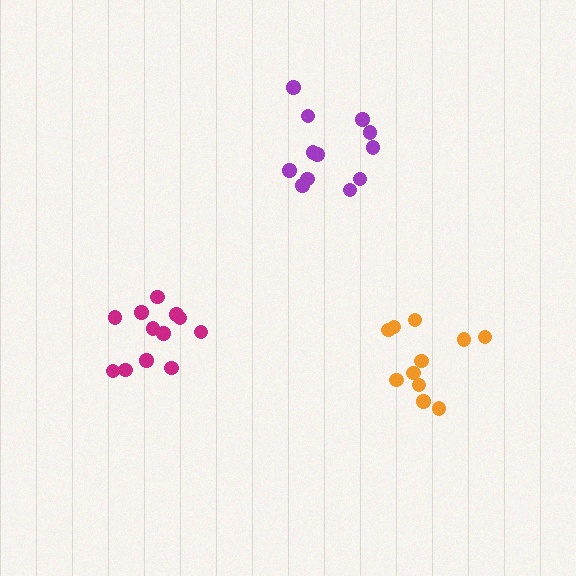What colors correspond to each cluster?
The clusters are colored: orange, purple, magenta.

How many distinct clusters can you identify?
There are 3 distinct clusters.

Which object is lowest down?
The orange cluster is bottommost.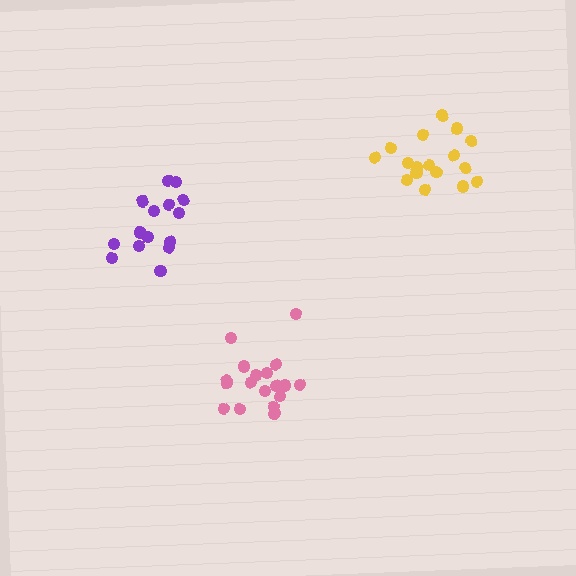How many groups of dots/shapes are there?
There are 3 groups.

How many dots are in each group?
Group 1: 18 dots, Group 2: 17 dots, Group 3: 15 dots (50 total).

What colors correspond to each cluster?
The clusters are colored: pink, yellow, purple.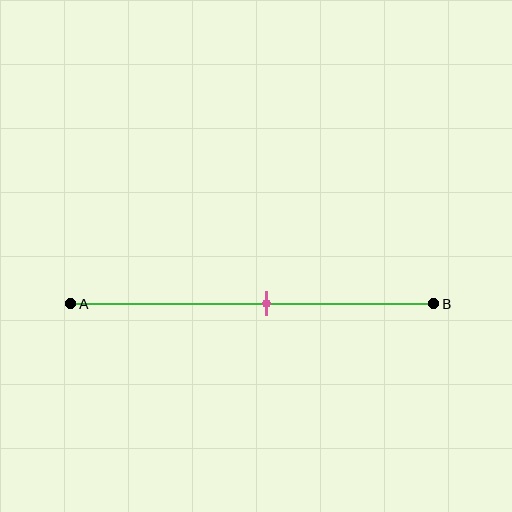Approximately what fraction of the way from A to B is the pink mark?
The pink mark is approximately 55% of the way from A to B.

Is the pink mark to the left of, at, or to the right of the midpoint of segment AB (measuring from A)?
The pink mark is to the right of the midpoint of segment AB.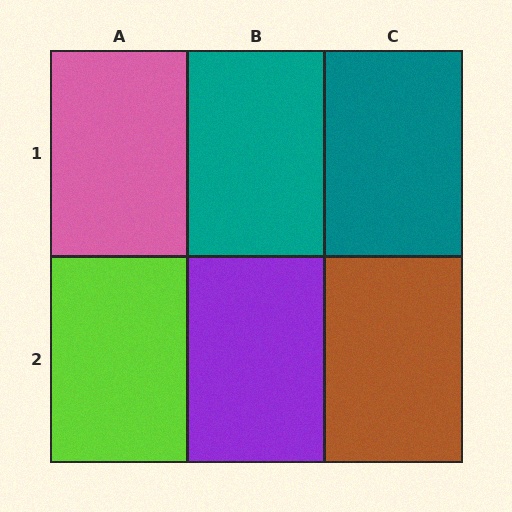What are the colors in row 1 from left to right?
Pink, teal, teal.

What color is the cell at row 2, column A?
Lime.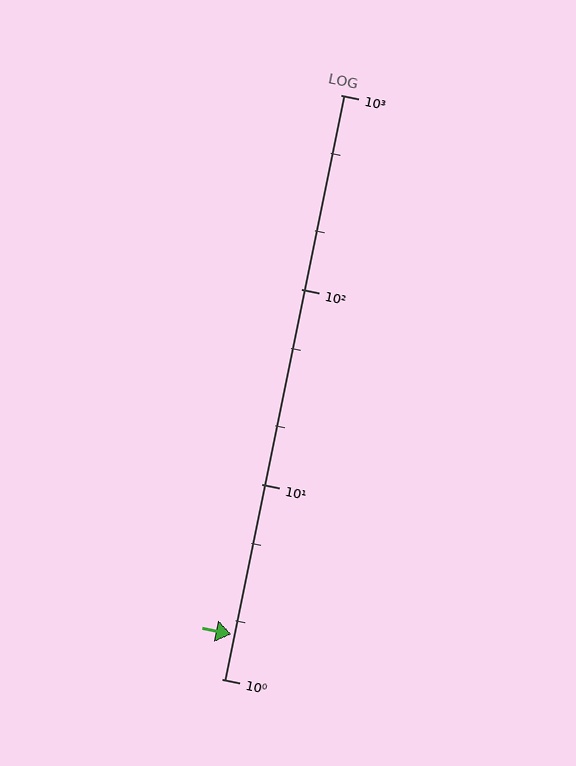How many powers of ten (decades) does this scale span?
The scale spans 3 decades, from 1 to 1000.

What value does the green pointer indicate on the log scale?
The pointer indicates approximately 1.7.